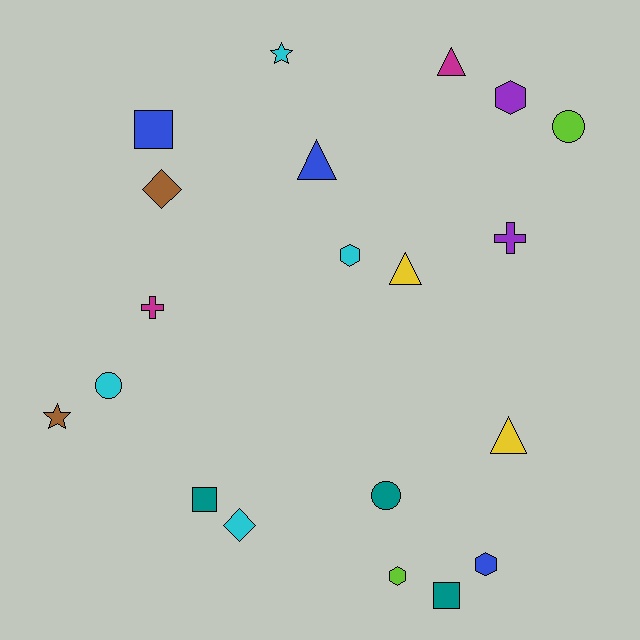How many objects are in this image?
There are 20 objects.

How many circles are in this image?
There are 3 circles.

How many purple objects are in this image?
There are 2 purple objects.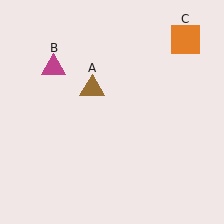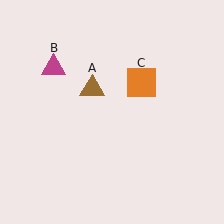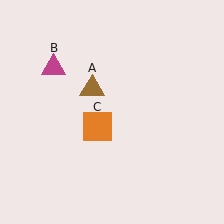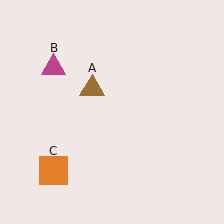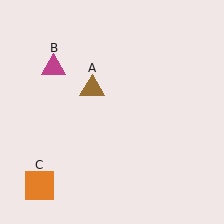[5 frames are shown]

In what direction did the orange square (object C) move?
The orange square (object C) moved down and to the left.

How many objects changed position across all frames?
1 object changed position: orange square (object C).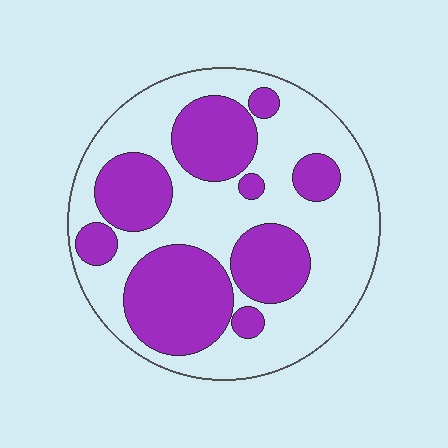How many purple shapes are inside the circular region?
9.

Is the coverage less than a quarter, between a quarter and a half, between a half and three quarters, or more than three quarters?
Between a quarter and a half.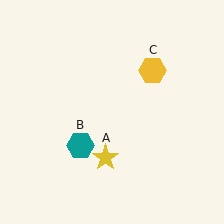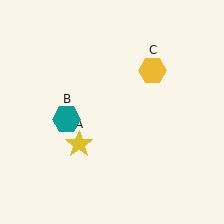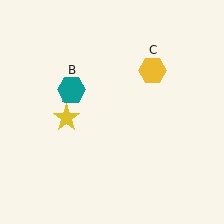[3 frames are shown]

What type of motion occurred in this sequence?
The yellow star (object A), teal hexagon (object B) rotated clockwise around the center of the scene.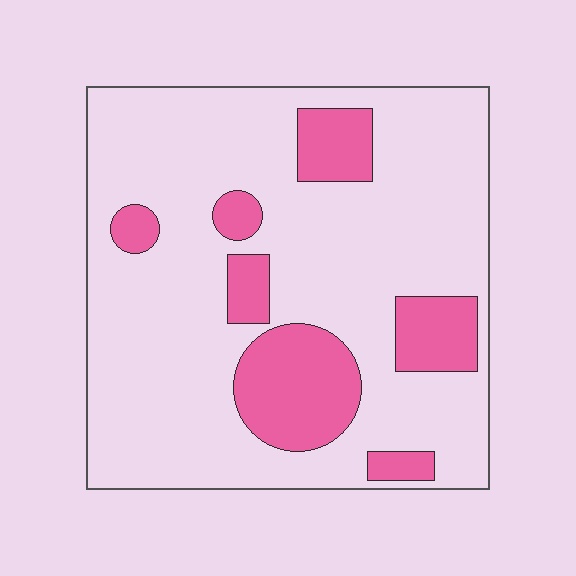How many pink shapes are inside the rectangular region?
7.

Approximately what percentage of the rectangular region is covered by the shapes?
Approximately 20%.